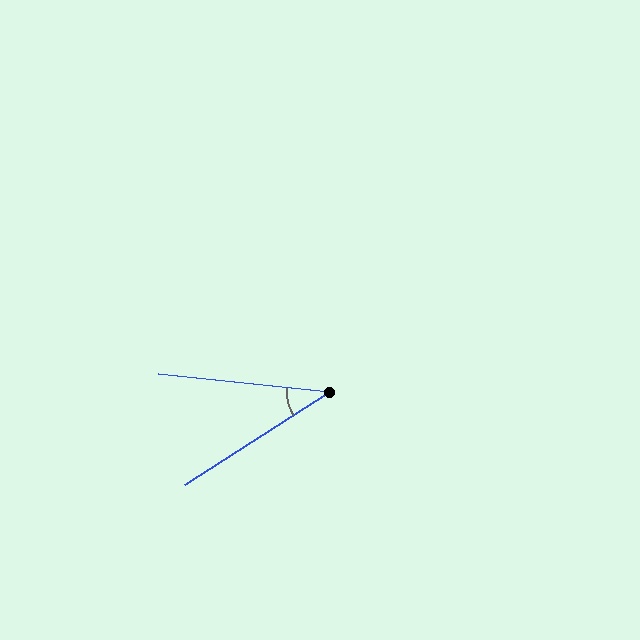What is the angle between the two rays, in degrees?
Approximately 38 degrees.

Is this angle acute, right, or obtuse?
It is acute.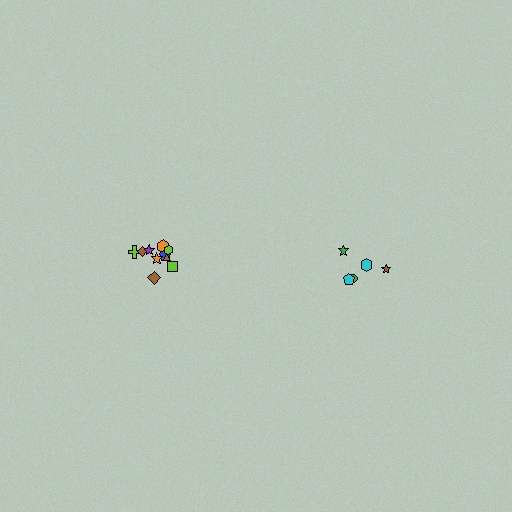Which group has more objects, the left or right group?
The left group.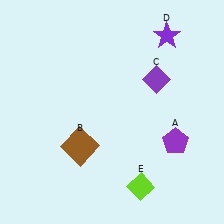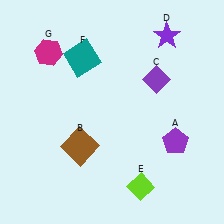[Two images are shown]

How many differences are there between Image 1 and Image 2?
There are 2 differences between the two images.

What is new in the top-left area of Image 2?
A teal square (F) was added in the top-left area of Image 2.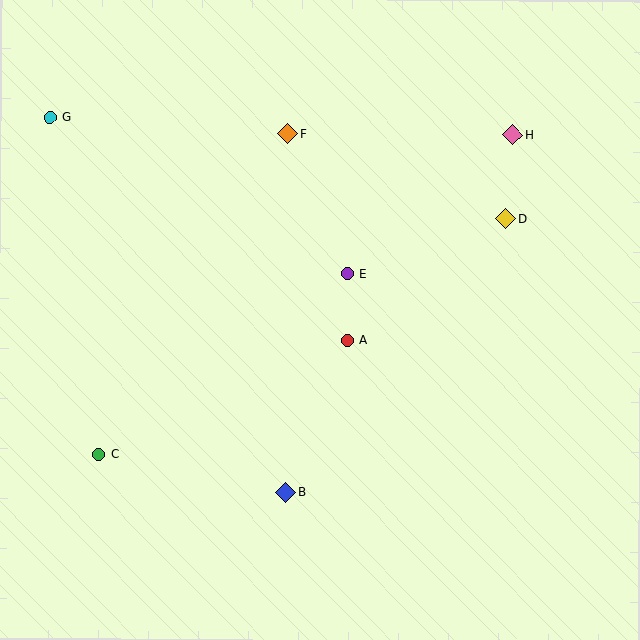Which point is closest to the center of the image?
Point A at (347, 341) is closest to the center.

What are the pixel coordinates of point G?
Point G is at (50, 117).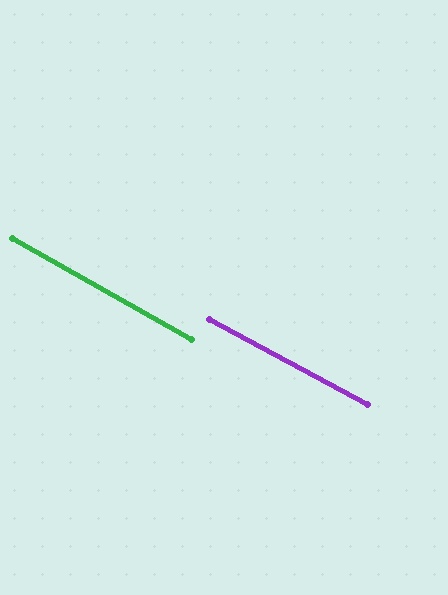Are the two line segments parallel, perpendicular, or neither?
Parallel — their directions differ by only 1.5°.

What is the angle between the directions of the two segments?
Approximately 1 degree.